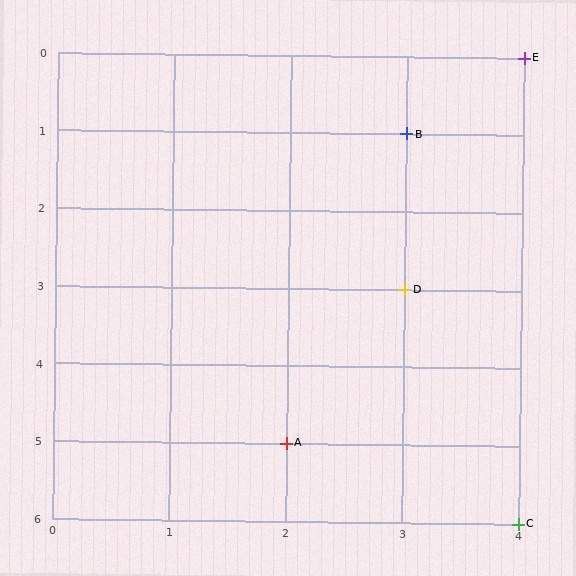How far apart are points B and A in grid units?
Points B and A are 1 column and 4 rows apart (about 4.1 grid units diagonally).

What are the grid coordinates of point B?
Point B is at grid coordinates (3, 1).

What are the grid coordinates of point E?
Point E is at grid coordinates (4, 0).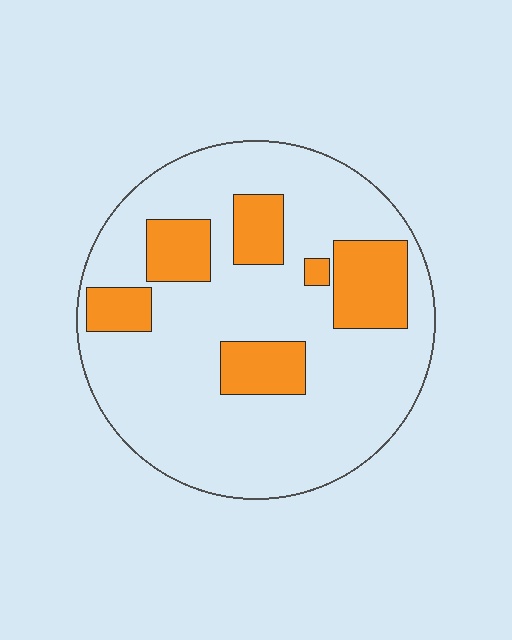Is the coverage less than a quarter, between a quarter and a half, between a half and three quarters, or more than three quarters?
Less than a quarter.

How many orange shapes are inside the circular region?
6.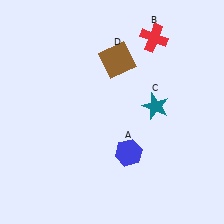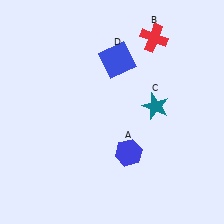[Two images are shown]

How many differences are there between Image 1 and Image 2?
There is 1 difference between the two images.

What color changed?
The square (D) changed from brown in Image 1 to blue in Image 2.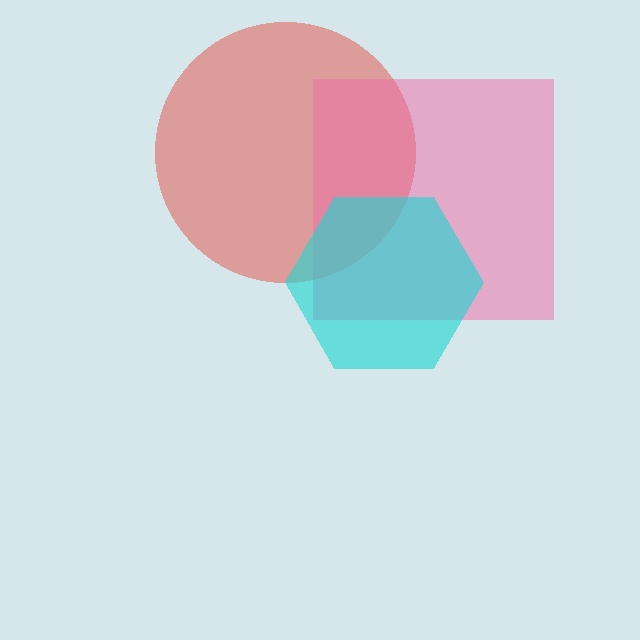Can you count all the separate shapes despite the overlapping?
Yes, there are 3 separate shapes.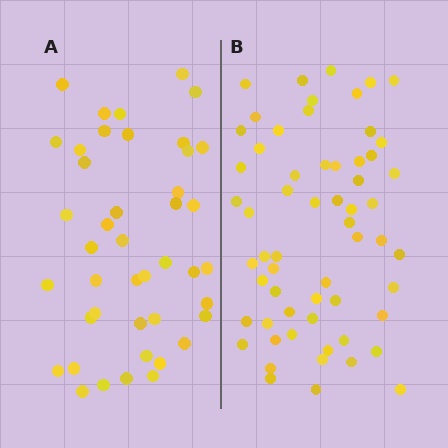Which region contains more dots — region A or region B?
Region B (the right region) has more dots.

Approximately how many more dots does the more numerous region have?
Region B has approximately 15 more dots than region A.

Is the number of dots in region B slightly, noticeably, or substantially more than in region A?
Region B has noticeably more, but not dramatically so. The ratio is roughly 1.4 to 1.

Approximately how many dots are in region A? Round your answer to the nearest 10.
About 40 dots. (The exact count is 43, which rounds to 40.)